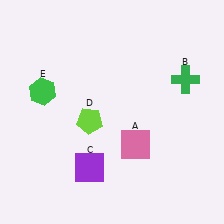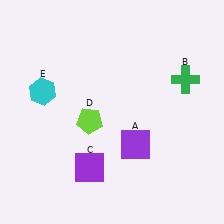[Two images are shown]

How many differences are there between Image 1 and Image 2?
There are 2 differences between the two images.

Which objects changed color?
A changed from pink to purple. E changed from green to cyan.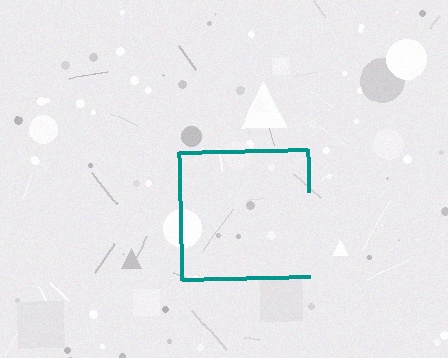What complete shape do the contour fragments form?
The contour fragments form a square.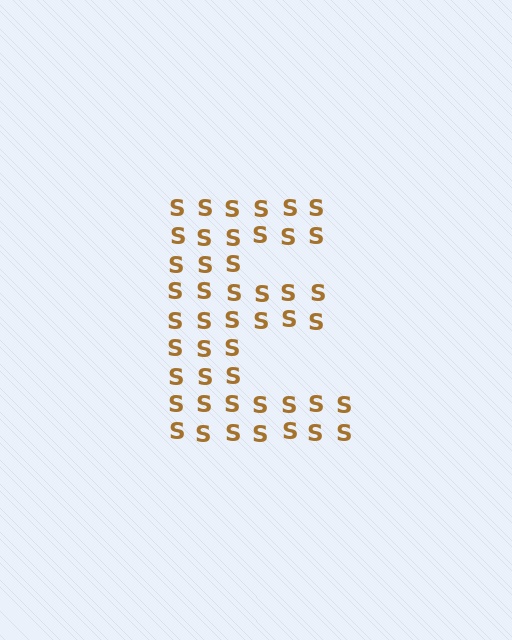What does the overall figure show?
The overall figure shows the letter E.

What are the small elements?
The small elements are letter S's.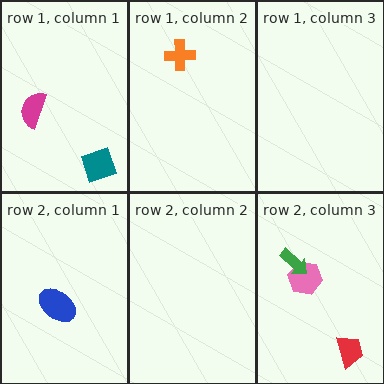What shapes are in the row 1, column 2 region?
The orange cross.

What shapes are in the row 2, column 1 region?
The blue ellipse.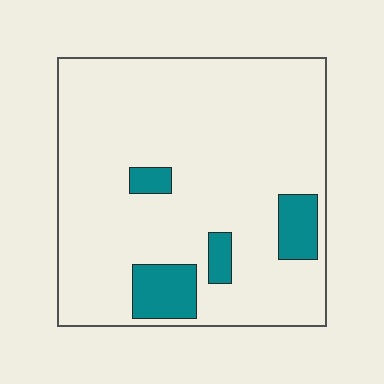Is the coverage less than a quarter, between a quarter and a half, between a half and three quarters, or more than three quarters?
Less than a quarter.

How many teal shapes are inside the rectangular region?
4.